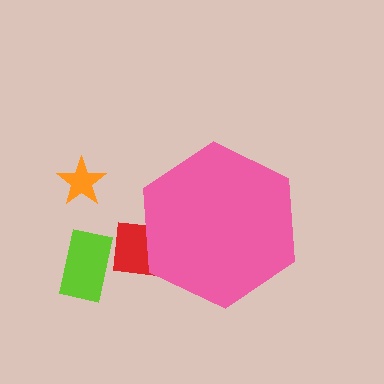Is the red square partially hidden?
Yes, the red square is partially hidden behind the pink hexagon.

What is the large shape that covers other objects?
A pink hexagon.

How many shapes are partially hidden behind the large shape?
1 shape is partially hidden.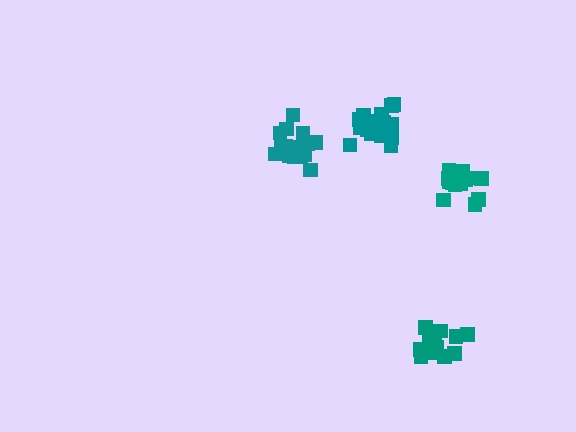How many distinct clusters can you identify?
There are 4 distinct clusters.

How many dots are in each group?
Group 1: 19 dots, Group 2: 19 dots, Group 3: 17 dots, Group 4: 16 dots (71 total).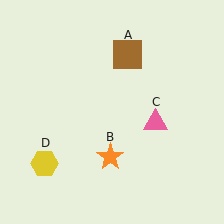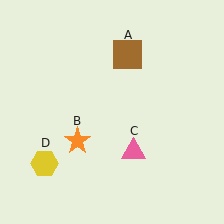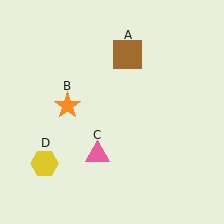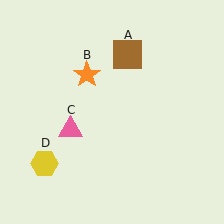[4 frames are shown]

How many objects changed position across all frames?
2 objects changed position: orange star (object B), pink triangle (object C).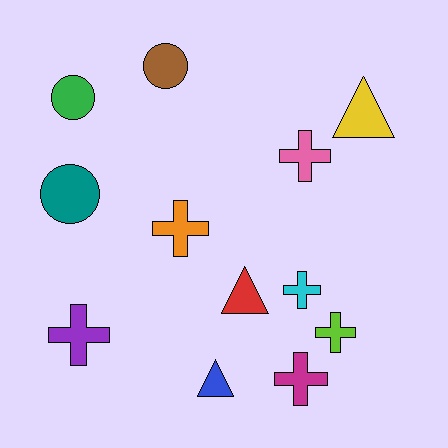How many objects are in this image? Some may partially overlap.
There are 12 objects.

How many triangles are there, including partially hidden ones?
There are 3 triangles.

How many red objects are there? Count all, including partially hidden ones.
There is 1 red object.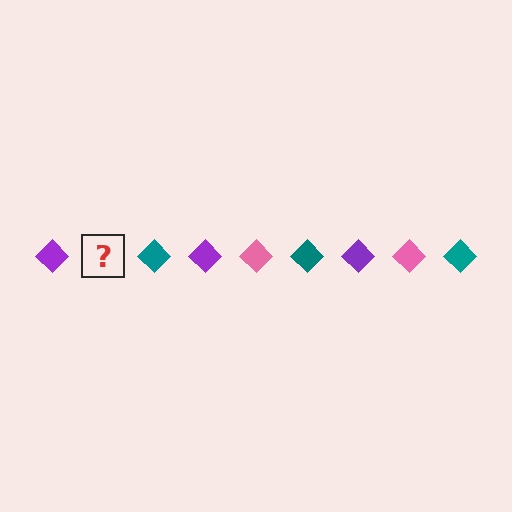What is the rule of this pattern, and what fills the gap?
The rule is that the pattern cycles through purple, pink, teal diamonds. The gap should be filled with a pink diamond.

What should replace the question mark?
The question mark should be replaced with a pink diamond.